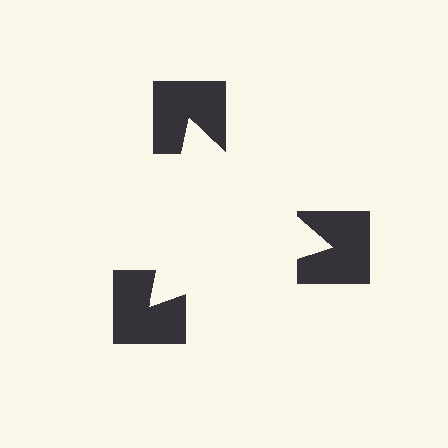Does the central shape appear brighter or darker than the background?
It typically appears slightly brighter than the background, even though no actual brightness change is drawn.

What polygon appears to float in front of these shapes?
An illusory triangle — its edges are inferred from the aligned wedge cuts in the notched squares, not physically drawn.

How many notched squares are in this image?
There are 3 — one at each vertex of the illusory triangle.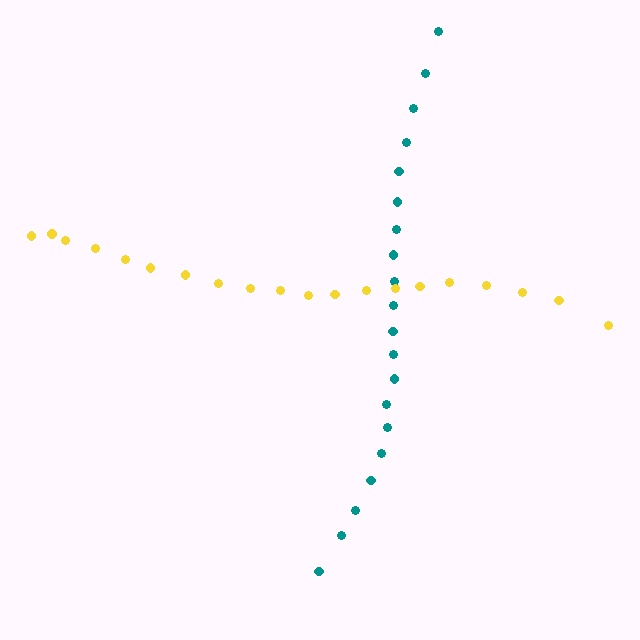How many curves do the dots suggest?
There are 2 distinct paths.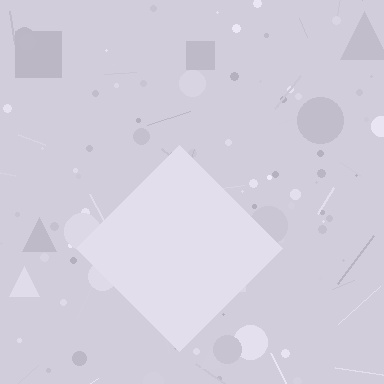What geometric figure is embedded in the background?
A diamond is embedded in the background.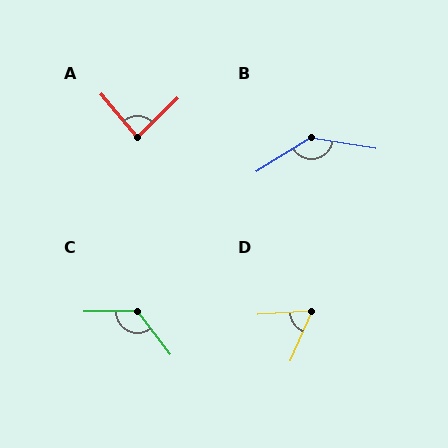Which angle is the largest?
B, at approximately 139 degrees.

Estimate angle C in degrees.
Approximately 127 degrees.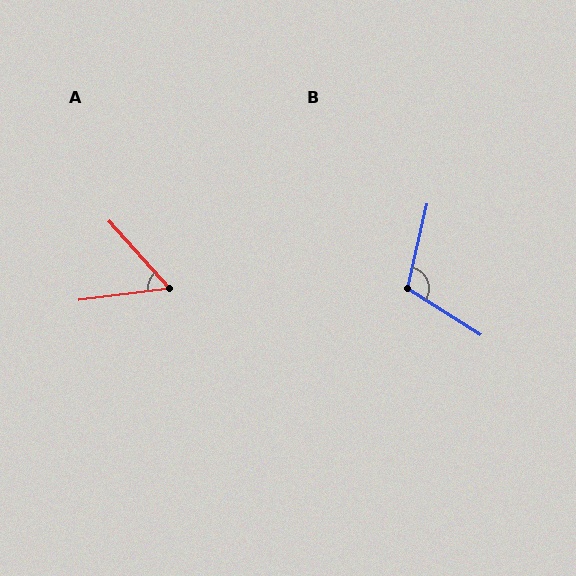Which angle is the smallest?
A, at approximately 56 degrees.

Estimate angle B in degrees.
Approximately 109 degrees.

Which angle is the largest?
B, at approximately 109 degrees.